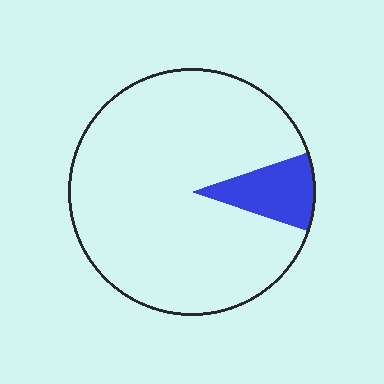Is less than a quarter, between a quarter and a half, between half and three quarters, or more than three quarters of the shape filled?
Less than a quarter.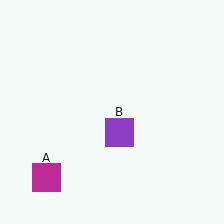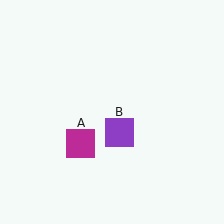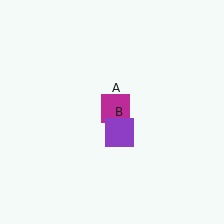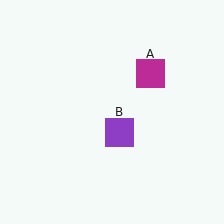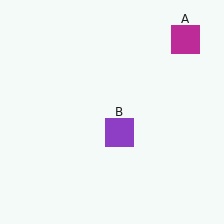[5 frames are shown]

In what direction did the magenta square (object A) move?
The magenta square (object A) moved up and to the right.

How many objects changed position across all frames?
1 object changed position: magenta square (object A).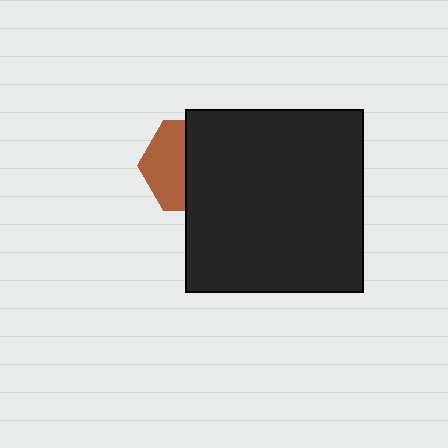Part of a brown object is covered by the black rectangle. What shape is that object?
It is a hexagon.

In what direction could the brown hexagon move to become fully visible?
The brown hexagon could move left. That would shift it out from behind the black rectangle entirely.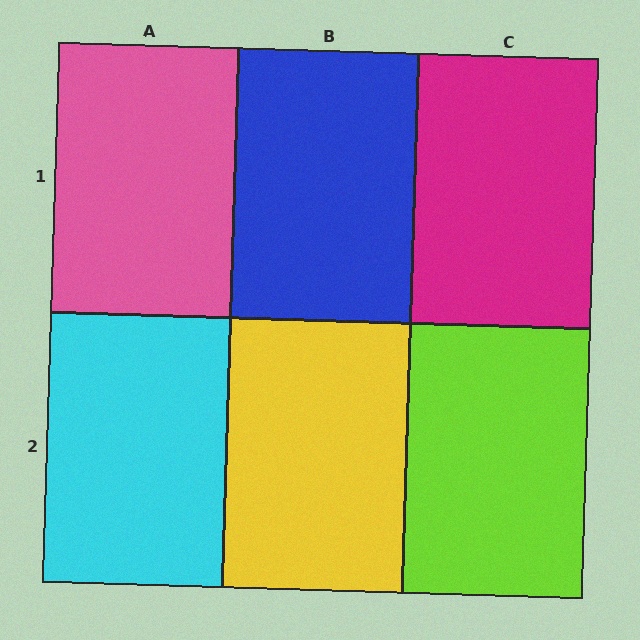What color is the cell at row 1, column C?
Magenta.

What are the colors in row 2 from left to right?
Cyan, yellow, lime.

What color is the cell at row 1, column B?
Blue.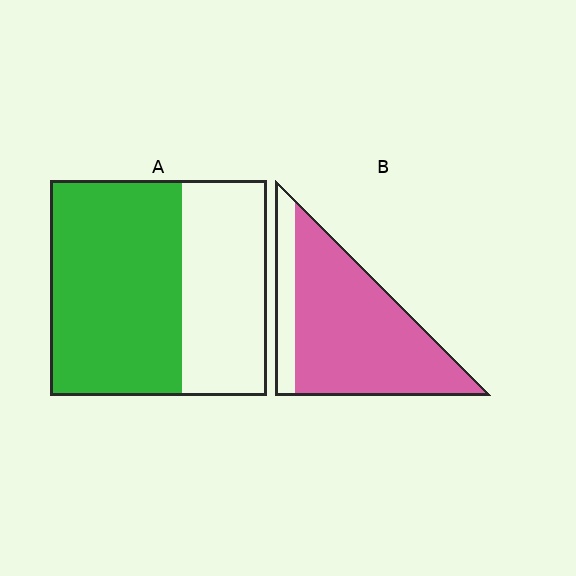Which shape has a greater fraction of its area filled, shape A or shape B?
Shape B.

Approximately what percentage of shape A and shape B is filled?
A is approximately 60% and B is approximately 80%.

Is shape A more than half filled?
Yes.